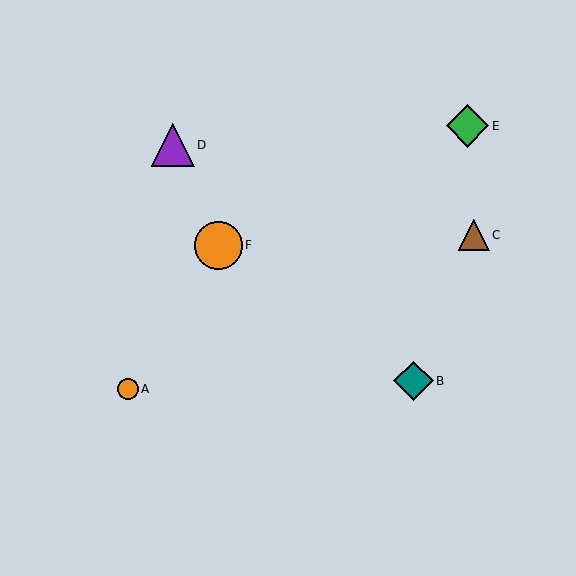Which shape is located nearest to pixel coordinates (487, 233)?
The brown triangle (labeled C) at (474, 235) is nearest to that location.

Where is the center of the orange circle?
The center of the orange circle is at (128, 389).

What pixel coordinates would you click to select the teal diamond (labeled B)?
Click at (413, 381) to select the teal diamond B.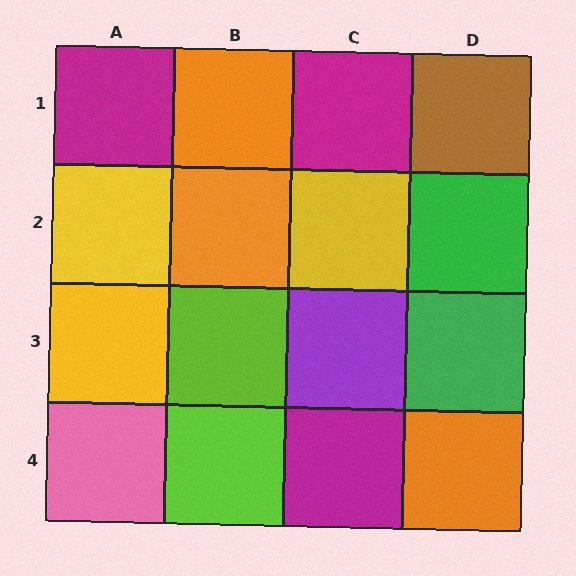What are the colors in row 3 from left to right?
Yellow, lime, purple, green.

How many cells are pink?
1 cell is pink.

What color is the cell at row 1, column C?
Magenta.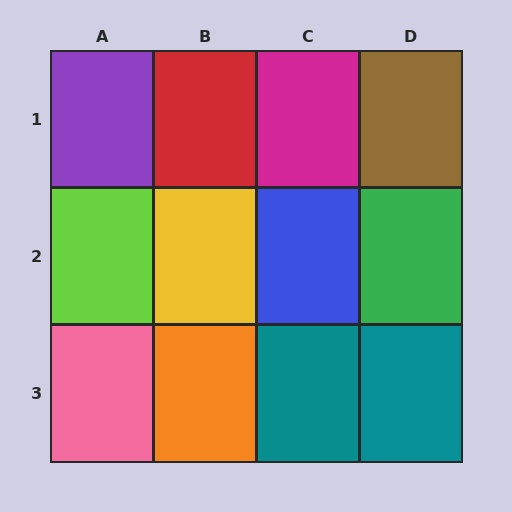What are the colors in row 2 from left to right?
Lime, yellow, blue, green.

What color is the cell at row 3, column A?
Pink.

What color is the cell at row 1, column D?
Brown.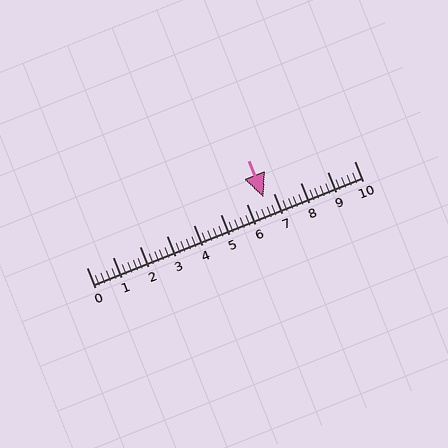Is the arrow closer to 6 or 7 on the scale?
The arrow is closer to 7.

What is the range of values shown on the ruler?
The ruler shows values from 0 to 10.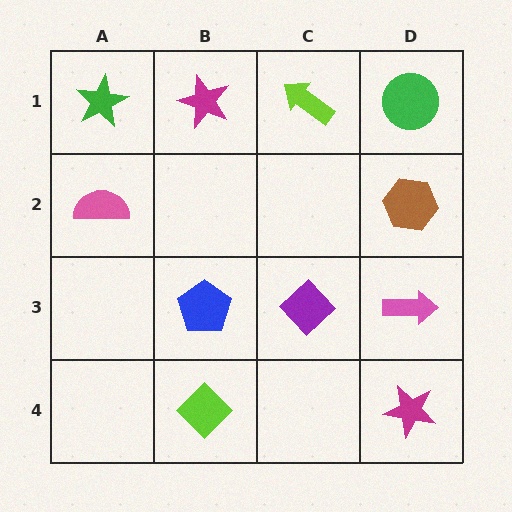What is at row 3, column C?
A purple diamond.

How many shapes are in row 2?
2 shapes.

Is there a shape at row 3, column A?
No, that cell is empty.